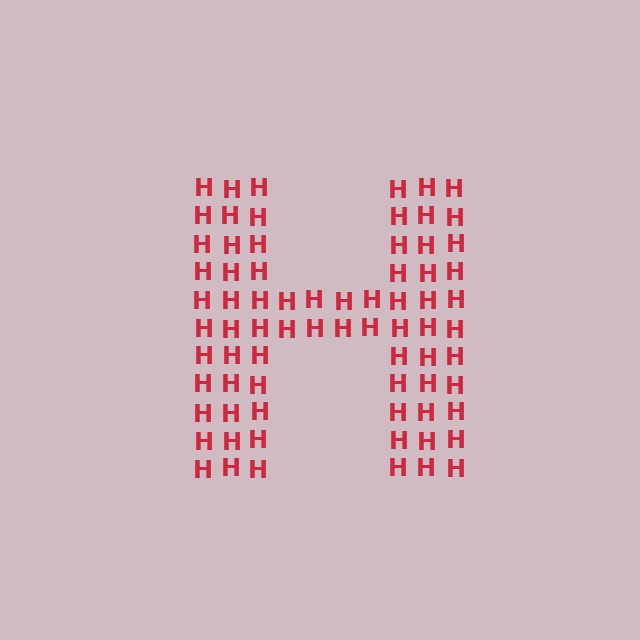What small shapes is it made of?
It is made of small letter H's.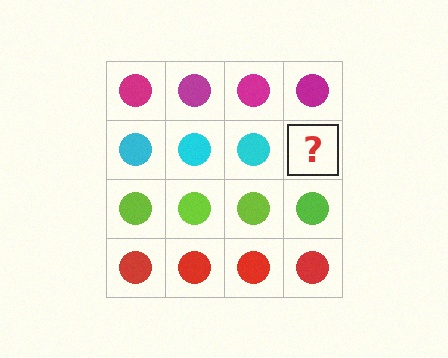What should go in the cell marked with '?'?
The missing cell should contain a cyan circle.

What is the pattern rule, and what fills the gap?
The rule is that each row has a consistent color. The gap should be filled with a cyan circle.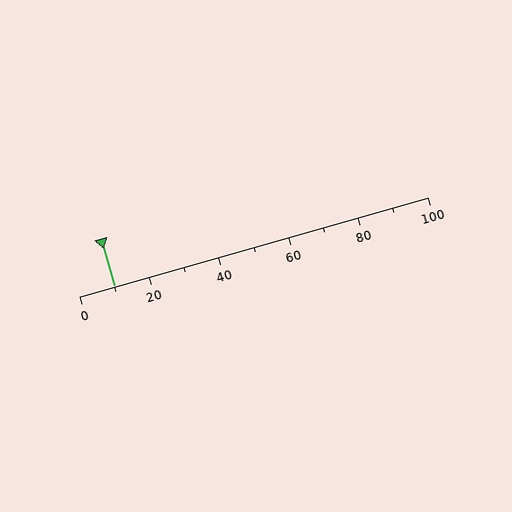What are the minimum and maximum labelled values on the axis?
The axis runs from 0 to 100.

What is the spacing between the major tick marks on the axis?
The major ticks are spaced 20 apart.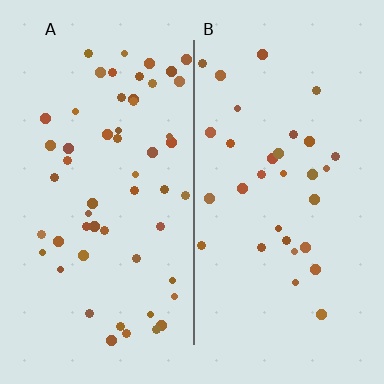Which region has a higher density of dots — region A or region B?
A (the left).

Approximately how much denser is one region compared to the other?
Approximately 1.8× — region A over region B.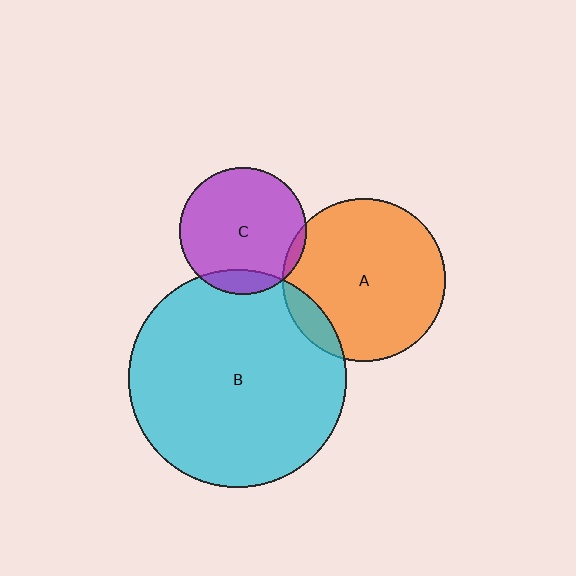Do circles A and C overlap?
Yes.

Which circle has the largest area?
Circle B (cyan).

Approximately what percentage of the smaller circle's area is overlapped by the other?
Approximately 5%.